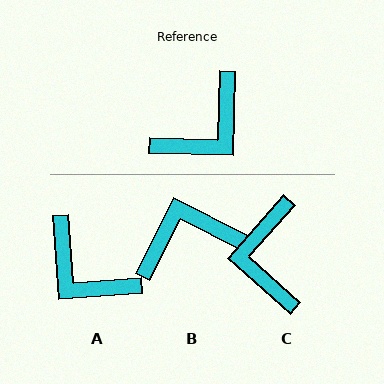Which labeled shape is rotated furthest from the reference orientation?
B, about 154 degrees away.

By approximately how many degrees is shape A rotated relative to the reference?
Approximately 85 degrees clockwise.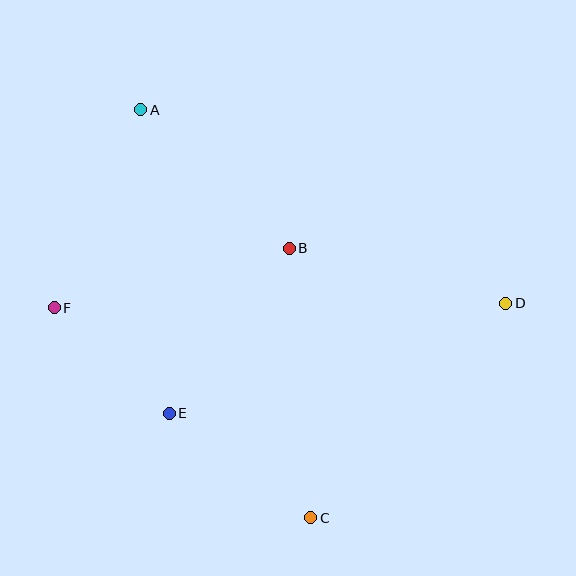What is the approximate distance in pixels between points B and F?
The distance between B and F is approximately 242 pixels.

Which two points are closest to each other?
Points E and F are closest to each other.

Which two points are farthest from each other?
Points D and F are farthest from each other.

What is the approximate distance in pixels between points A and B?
The distance between A and B is approximately 203 pixels.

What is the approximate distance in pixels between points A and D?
The distance between A and D is approximately 413 pixels.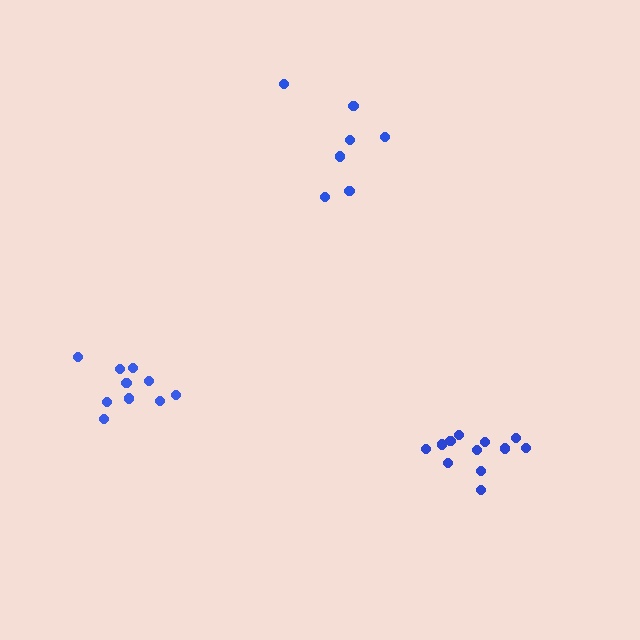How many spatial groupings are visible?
There are 3 spatial groupings.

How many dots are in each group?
Group 1: 12 dots, Group 2: 7 dots, Group 3: 10 dots (29 total).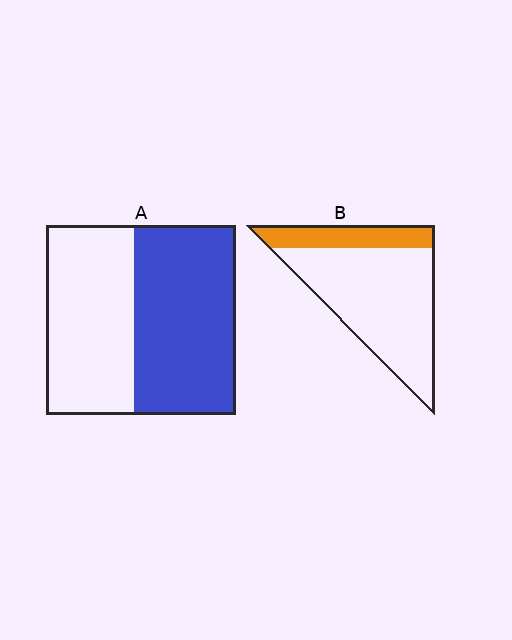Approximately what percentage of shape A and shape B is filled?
A is approximately 55% and B is approximately 25%.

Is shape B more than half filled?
No.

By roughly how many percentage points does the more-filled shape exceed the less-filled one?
By roughly 30 percentage points (A over B).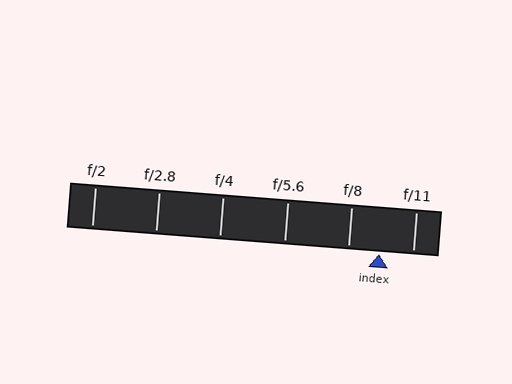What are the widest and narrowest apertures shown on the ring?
The widest aperture shown is f/2 and the narrowest is f/11.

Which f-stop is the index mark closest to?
The index mark is closest to f/8.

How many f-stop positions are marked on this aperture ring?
There are 6 f-stop positions marked.